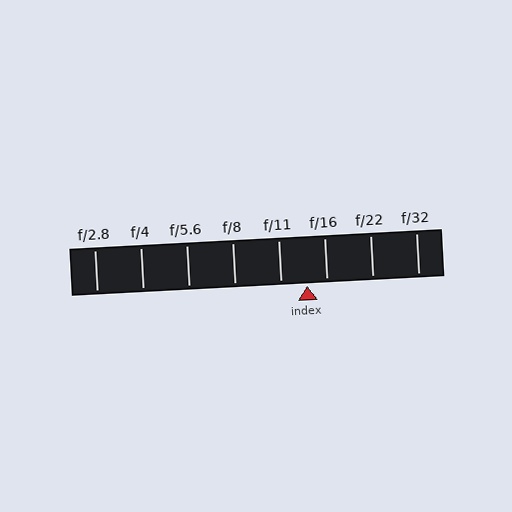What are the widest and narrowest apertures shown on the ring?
The widest aperture shown is f/2.8 and the narrowest is f/32.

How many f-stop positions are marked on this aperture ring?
There are 8 f-stop positions marked.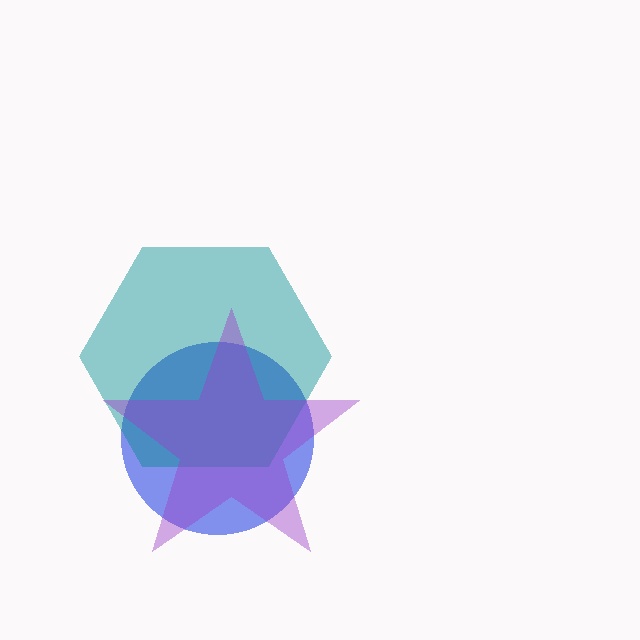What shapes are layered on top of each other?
The layered shapes are: a blue circle, a teal hexagon, a purple star.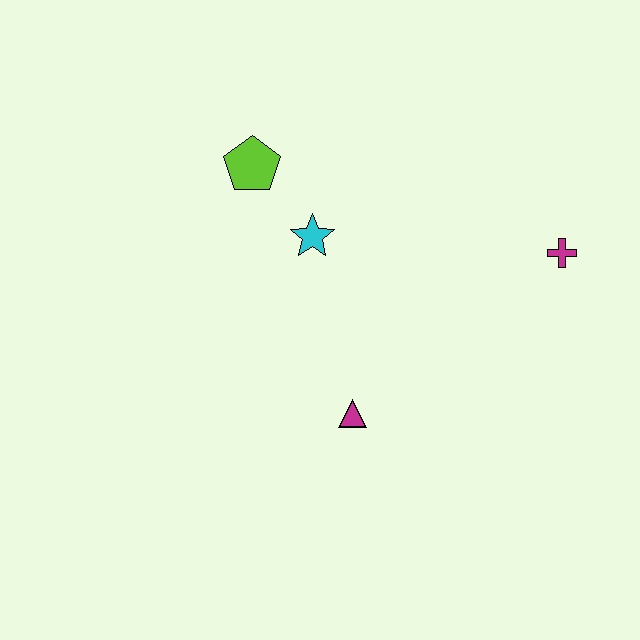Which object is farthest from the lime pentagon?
The magenta cross is farthest from the lime pentagon.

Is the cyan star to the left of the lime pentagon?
No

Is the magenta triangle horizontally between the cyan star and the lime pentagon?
No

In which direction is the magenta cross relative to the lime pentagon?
The magenta cross is to the right of the lime pentagon.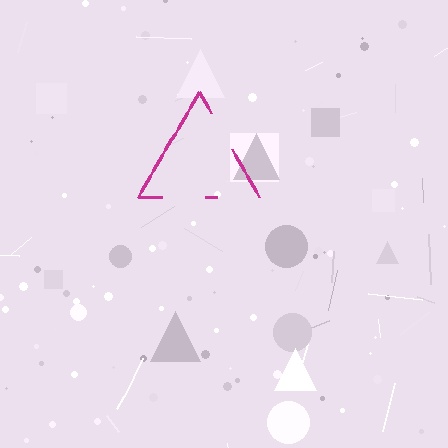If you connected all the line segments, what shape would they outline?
They would outline a triangle.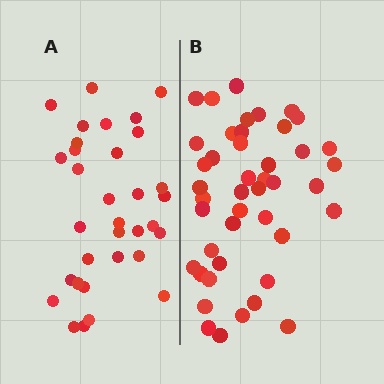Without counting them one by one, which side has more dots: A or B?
Region B (the right region) has more dots.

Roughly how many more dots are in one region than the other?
Region B has roughly 12 or so more dots than region A.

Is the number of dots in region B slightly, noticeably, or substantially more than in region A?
Region B has noticeably more, but not dramatically so. The ratio is roughly 1.3 to 1.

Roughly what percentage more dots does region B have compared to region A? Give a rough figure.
About 35% more.